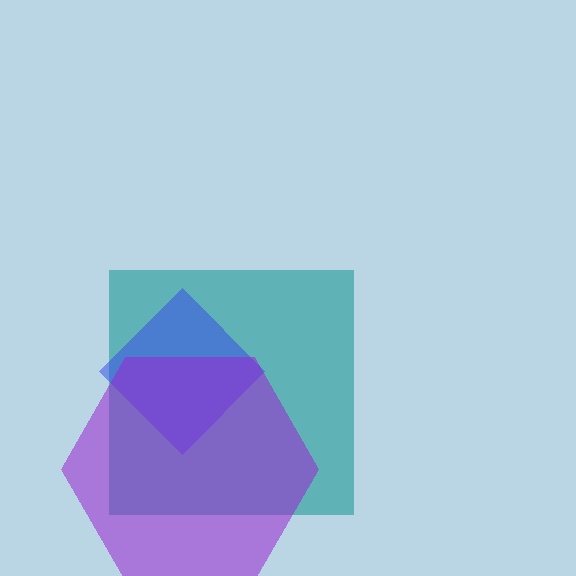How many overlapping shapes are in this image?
There are 3 overlapping shapes in the image.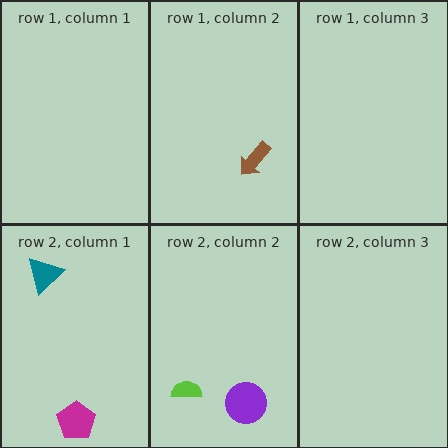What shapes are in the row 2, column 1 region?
The magenta pentagon, the teal triangle.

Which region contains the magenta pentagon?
The row 2, column 1 region.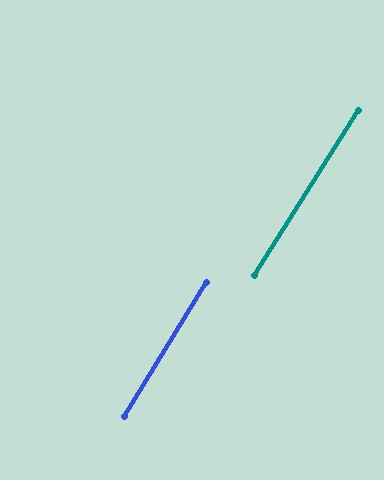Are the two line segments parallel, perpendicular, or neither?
Parallel — their directions differ by only 0.5°.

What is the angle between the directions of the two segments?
Approximately 0 degrees.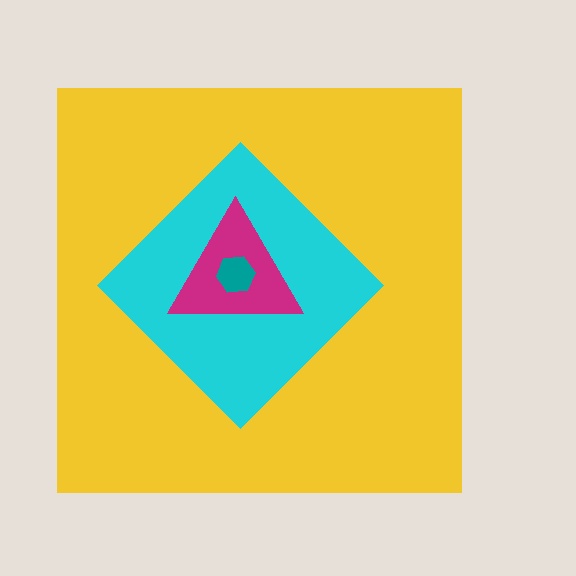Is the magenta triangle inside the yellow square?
Yes.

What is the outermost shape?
The yellow square.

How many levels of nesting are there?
4.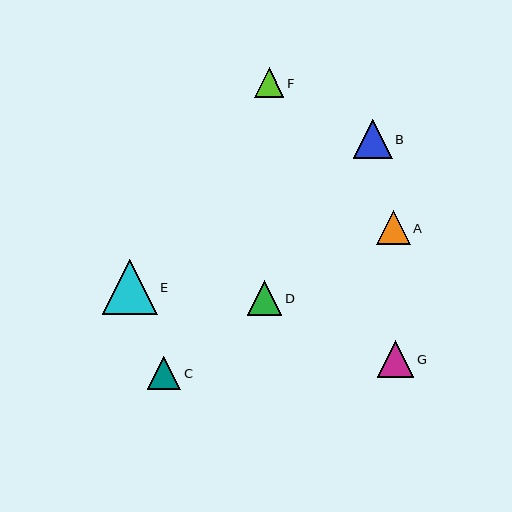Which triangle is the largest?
Triangle E is the largest with a size of approximately 55 pixels.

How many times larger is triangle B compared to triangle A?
Triangle B is approximately 1.1 times the size of triangle A.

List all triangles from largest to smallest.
From largest to smallest: E, B, G, D, A, C, F.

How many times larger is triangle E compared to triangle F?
Triangle E is approximately 1.8 times the size of triangle F.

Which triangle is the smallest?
Triangle F is the smallest with a size of approximately 30 pixels.